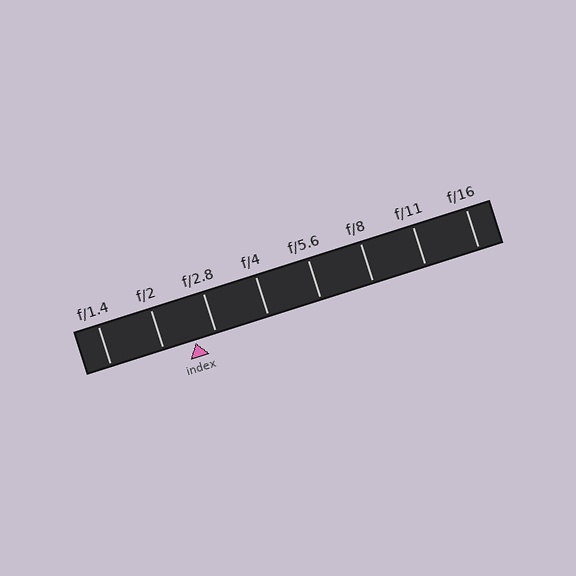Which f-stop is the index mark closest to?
The index mark is closest to f/2.8.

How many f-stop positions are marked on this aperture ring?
There are 8 f-stop positions marked.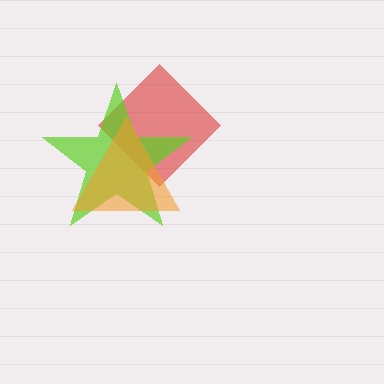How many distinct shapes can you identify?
There are 3 distinct shapes: a red diamond, a lime star, an orange triangle.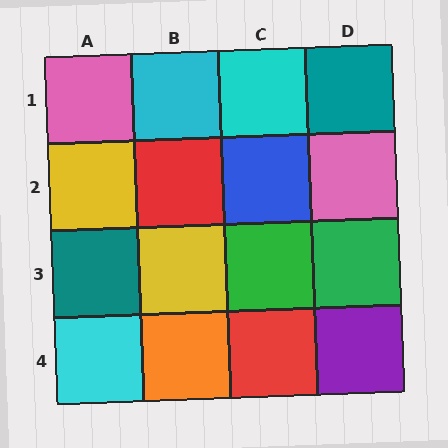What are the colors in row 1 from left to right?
Pink, cyan, cyan, teal.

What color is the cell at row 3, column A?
Teal.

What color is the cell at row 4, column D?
Purple.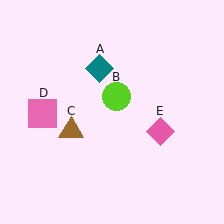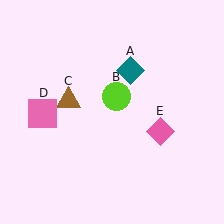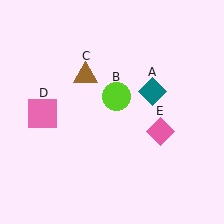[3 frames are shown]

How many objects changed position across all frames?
2 objects changed position: teal diamond (object A), brown triangle (object C).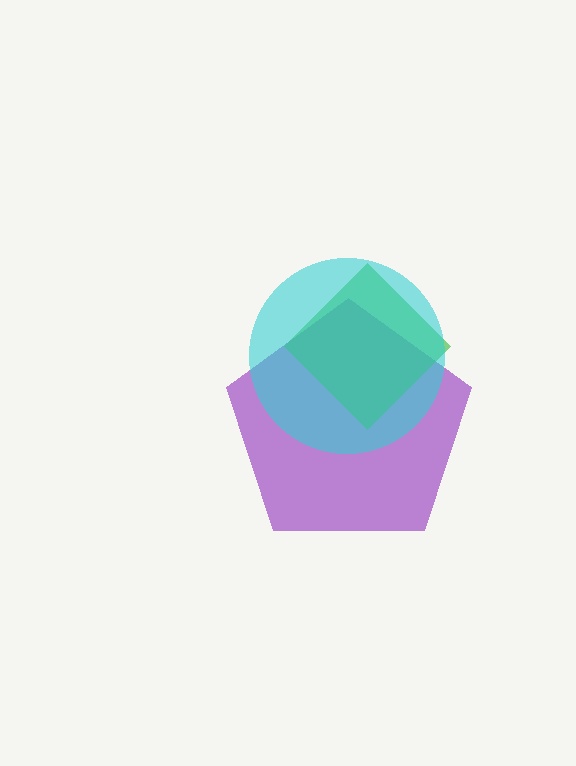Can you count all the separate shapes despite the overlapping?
Yes, there are 3 separate shapes.